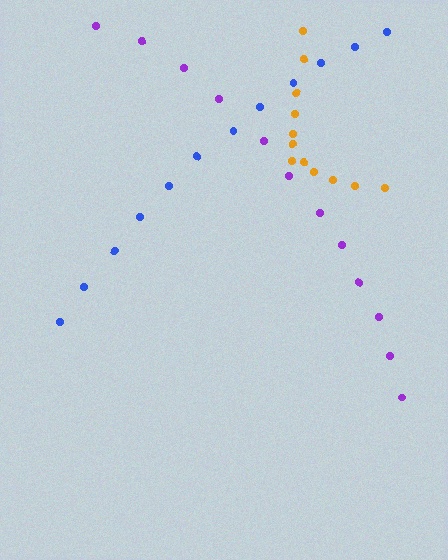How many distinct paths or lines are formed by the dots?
There are 3 distinct paths.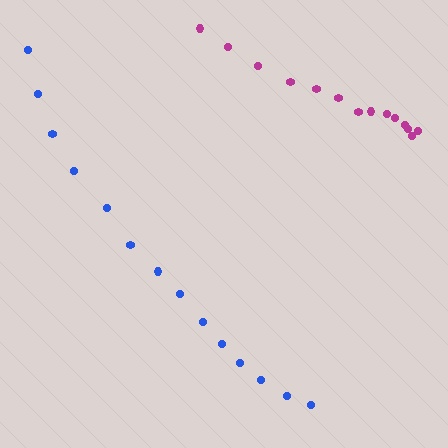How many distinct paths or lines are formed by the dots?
There are 2 distinct paths.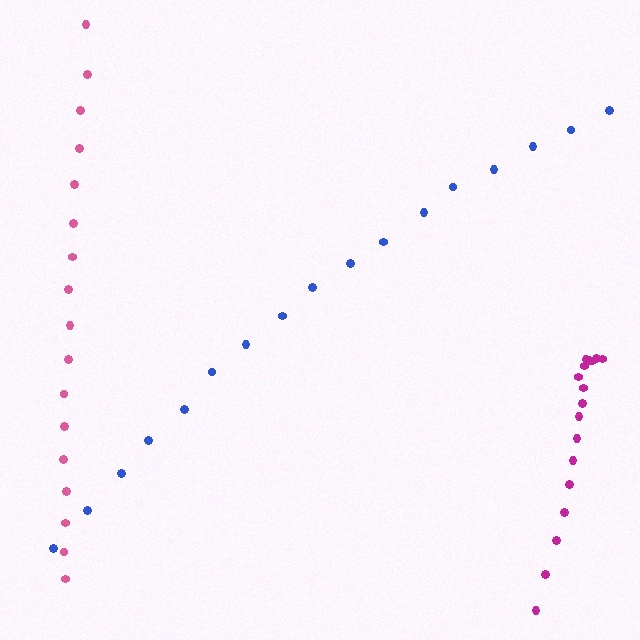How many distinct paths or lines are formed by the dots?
There are 3 distinct paths.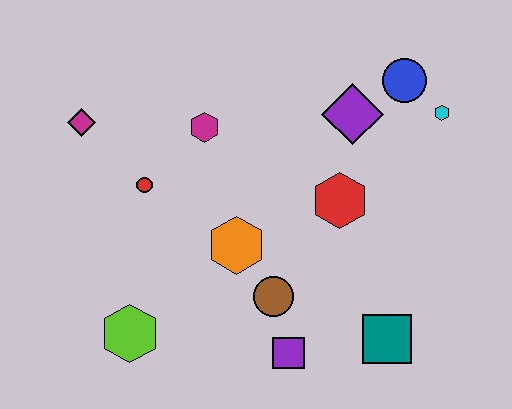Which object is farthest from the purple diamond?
The lime hexagon is farthest from the purple diamond.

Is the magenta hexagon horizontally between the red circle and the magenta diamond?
No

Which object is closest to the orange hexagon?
The brown circle is closest to the orange hexagon.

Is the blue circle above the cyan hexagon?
Yes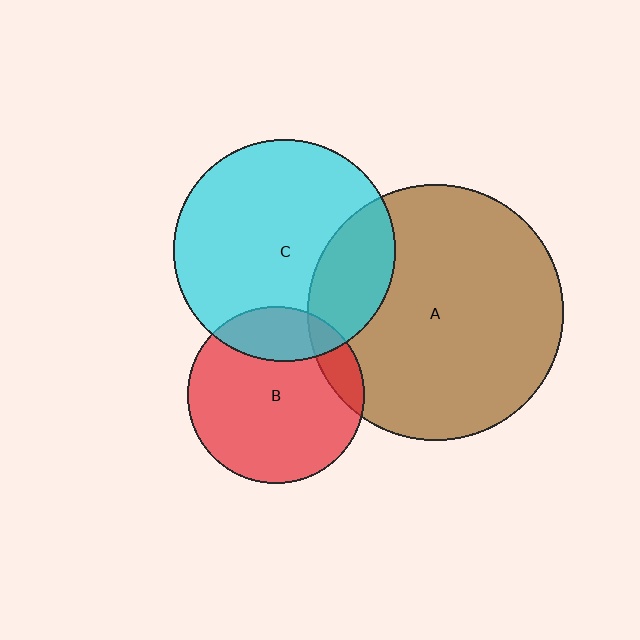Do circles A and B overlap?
Yes.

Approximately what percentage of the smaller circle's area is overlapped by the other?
Approximately 10%.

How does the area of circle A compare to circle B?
Approximately 2.1 times.